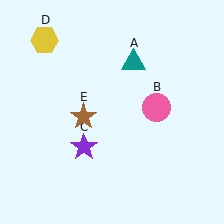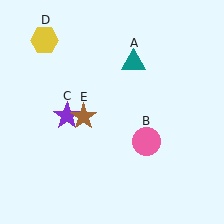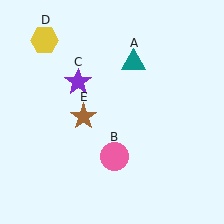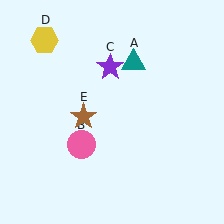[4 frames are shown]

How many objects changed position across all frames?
2 objects changed position: pink circle (object B), purple star (object C).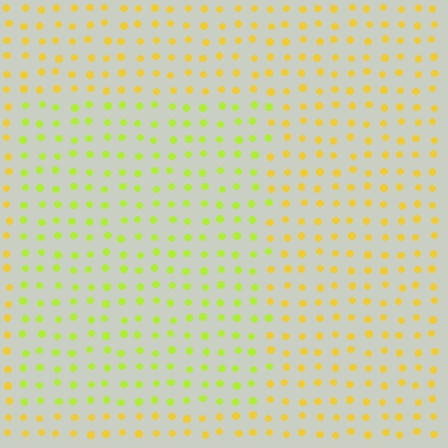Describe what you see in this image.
The image is filled with small yellow elements in a uniform arrangement. A rectangle-shaped region is visible where the elements are tinted to a slightly different hue, forming a subtle color boundary.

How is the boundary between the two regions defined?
The boundary is defined purely by a slight shift in hue (about 32 degrees). Spacing, size, and orientation are identical on both sides.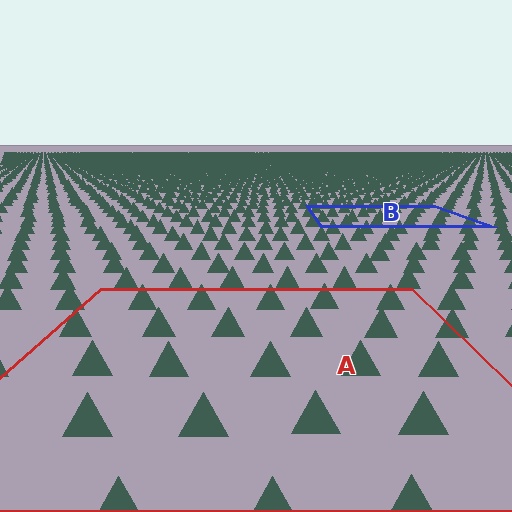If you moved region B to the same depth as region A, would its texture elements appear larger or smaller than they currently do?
They would appear larger. At a closer depth, the same texture elements are projected at a bigger on-screen size.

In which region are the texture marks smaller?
The texture marks are smaller in region B, because it is farther away.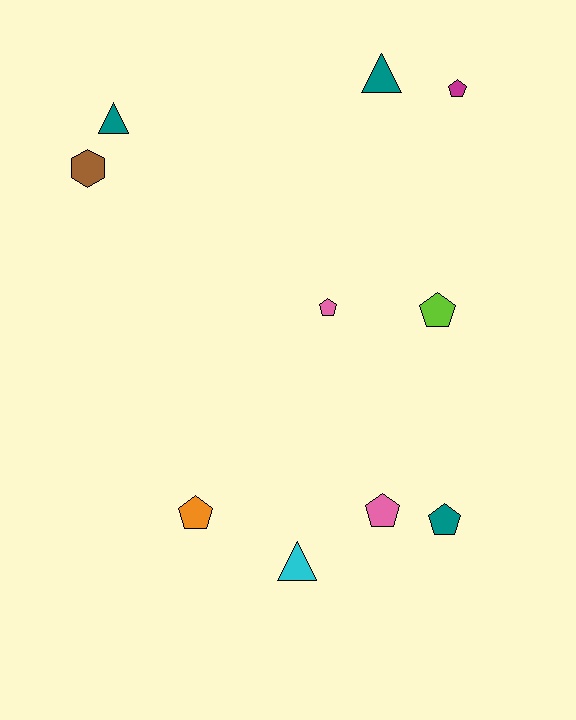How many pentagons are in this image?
There are 6 pentagons.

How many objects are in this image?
There are 10 objects.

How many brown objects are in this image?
There is 1 brown object.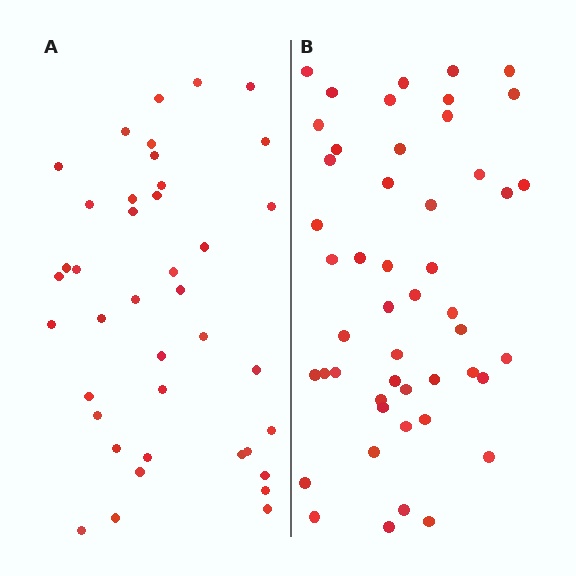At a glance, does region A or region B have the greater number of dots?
Region B (the right region) has more dots.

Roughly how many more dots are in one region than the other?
Region B has roughly 8 or so more dots than region A.